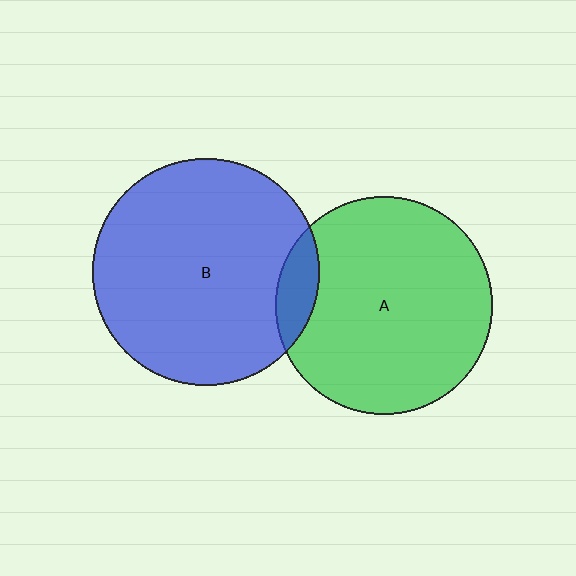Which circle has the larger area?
Circle B (blue).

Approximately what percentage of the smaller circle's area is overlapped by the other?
Approximately 10%.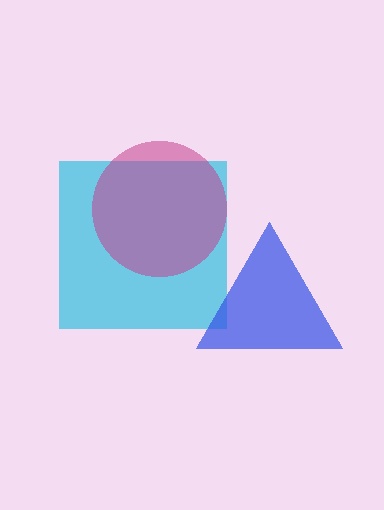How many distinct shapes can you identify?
There are 3 distinct shapes: a cyan square, a blue triangle, a magenta circle.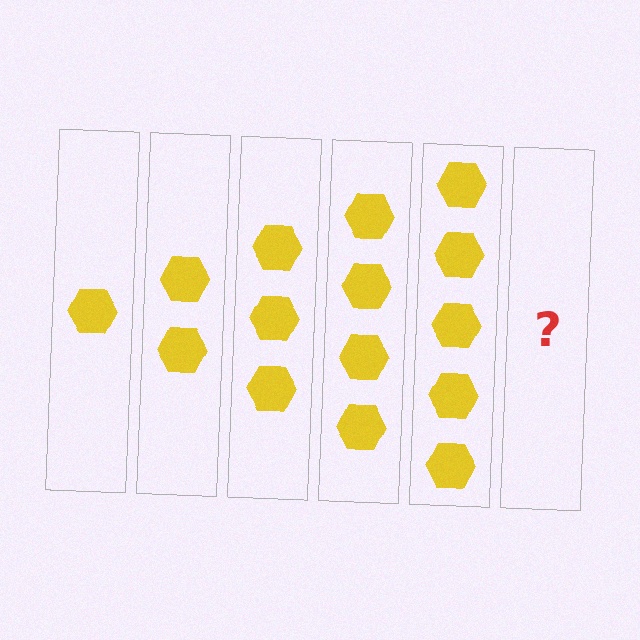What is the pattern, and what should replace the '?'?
The pattern is that each step adds one more hexagon. The '?' should be 6 hexagons.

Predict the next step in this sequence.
The next step is 6 hexagons.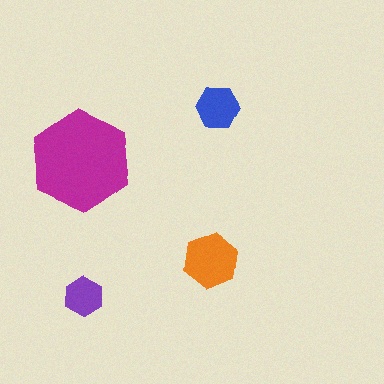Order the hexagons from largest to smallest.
the magenta one, the orange one, the blue one, the purple one.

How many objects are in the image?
There are 4 objects in the image.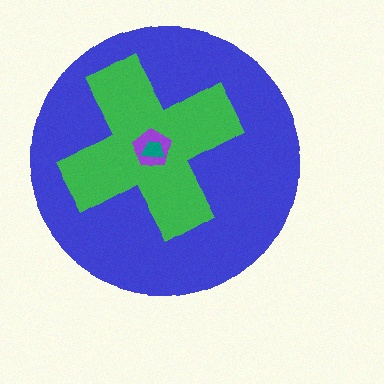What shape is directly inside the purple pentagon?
The teal trapezoid.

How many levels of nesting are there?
4.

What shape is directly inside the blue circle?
The green cross.